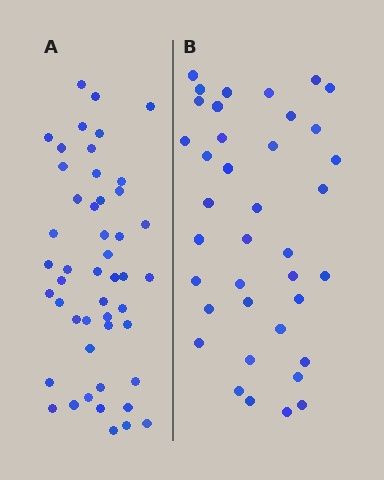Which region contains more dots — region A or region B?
Region A (the left region) has more dots.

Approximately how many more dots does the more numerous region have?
Region A has roughly 10 or so more dots than region B.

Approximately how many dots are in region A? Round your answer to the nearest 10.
About 50 dots. (The exact count is 48, which rounds to 50.)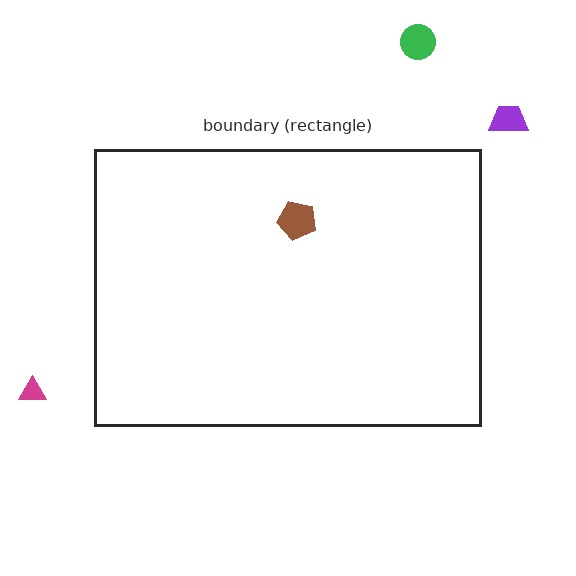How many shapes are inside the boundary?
1 inside, 3 outside.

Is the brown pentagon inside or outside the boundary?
Inside.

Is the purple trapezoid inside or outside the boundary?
Outside.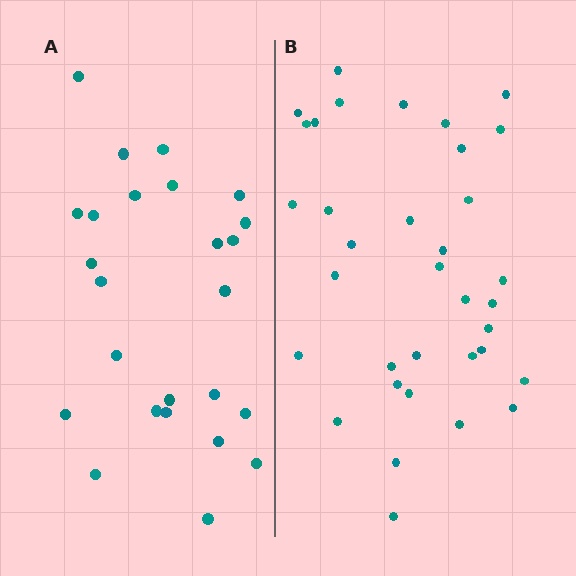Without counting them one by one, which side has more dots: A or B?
Region B (the right region) has more dots.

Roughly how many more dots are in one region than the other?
Region B has roughly 10 or so more dots than region A.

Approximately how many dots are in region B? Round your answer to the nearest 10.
About 40 dots. (The exact count is 35, which rounds to 40.)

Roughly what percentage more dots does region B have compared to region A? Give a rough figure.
About 40% more.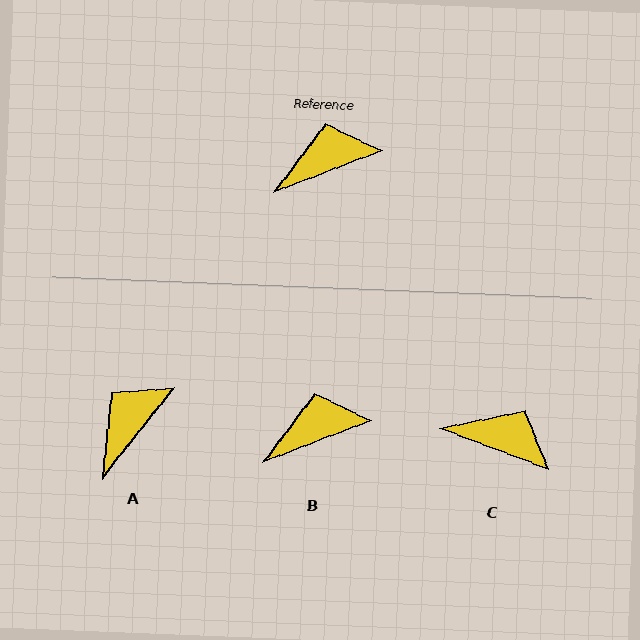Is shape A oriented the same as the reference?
No, it is off by about 30 degrees.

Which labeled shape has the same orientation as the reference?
B.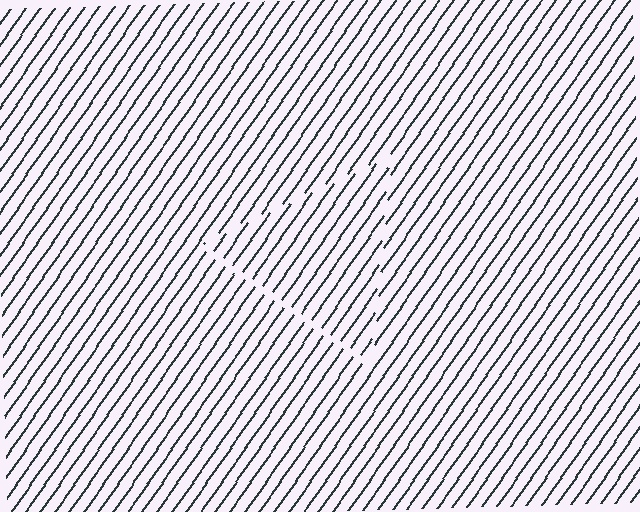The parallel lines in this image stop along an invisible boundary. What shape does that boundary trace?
An illusory triangle. The interior of the shape contains the same grating, shifted by half a period — the contour is defined by the phase discontinuity where line-ends from the inner and outer gratings abut.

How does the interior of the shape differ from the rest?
The interior of the shape contains the same grating, shifted by half a period — the contour is defined by the phase discontinuity where line-ends from the inner and outer gratings abut.